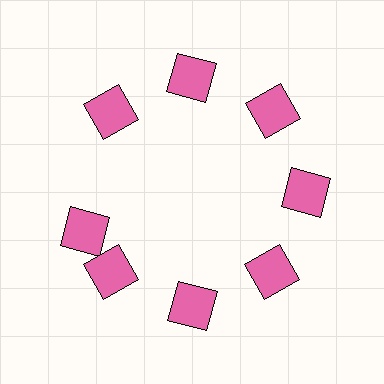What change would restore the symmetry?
The symmetry would be restored by rotating it back into even spacing with its neighbors so that all 8 squares sit at equal angles and equal distance from the center.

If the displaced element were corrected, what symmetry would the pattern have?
It would have 8-fold rotational symmetry — the pattern would map onto itself every 45 degrees.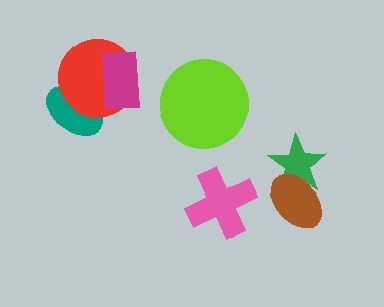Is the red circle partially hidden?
Yes, it is partially covered by another shape.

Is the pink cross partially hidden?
No, no other shape covers it.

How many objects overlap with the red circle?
2 objects overlap with the red circle.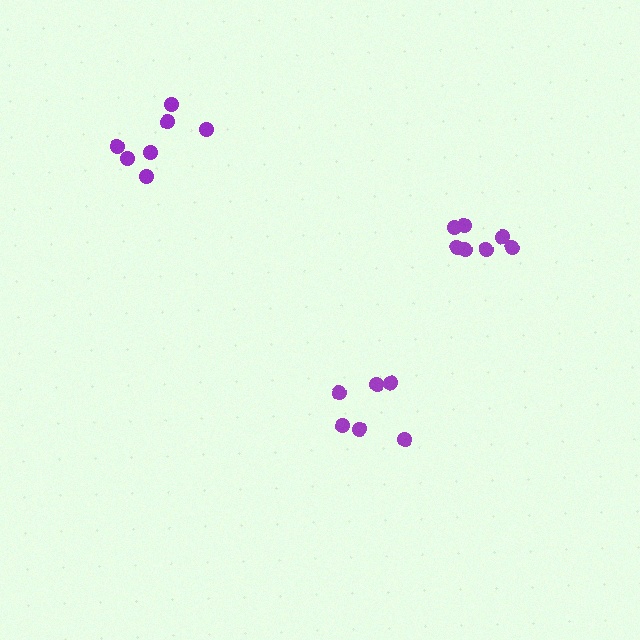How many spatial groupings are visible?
There are 3 spatial groupings.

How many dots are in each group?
Group 1: 6 dots, Group 2: 7 dots, Group 3: 7 dots (20 total).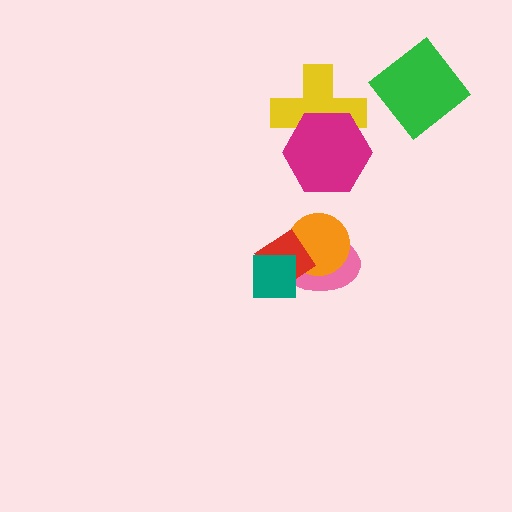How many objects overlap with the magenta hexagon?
1 object overlaps with the magenta hexagon.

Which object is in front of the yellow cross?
The magenta hexagon is in front of the yellow cross.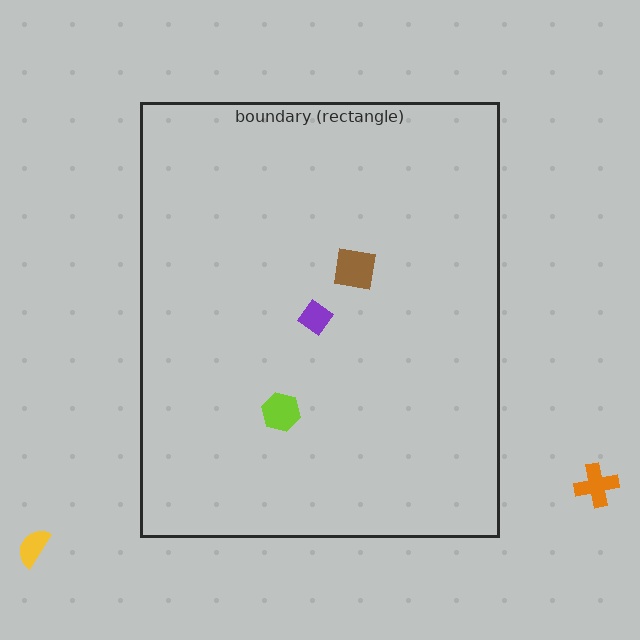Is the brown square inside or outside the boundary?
Inside.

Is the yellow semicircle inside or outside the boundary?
Outside.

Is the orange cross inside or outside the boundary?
Outside.